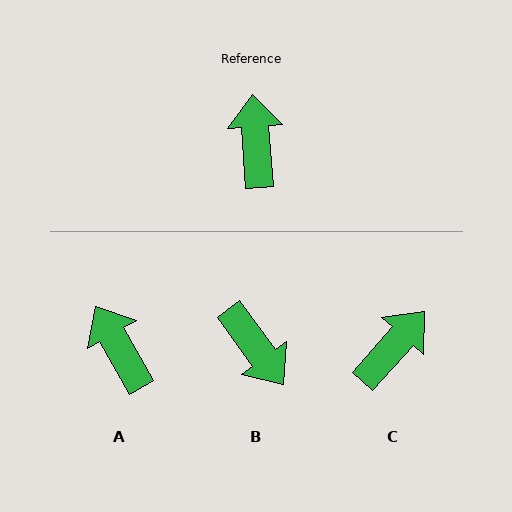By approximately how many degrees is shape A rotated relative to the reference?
Approximately 25 degrees counter-clockwise.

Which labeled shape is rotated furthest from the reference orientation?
B, about 148 degrees away.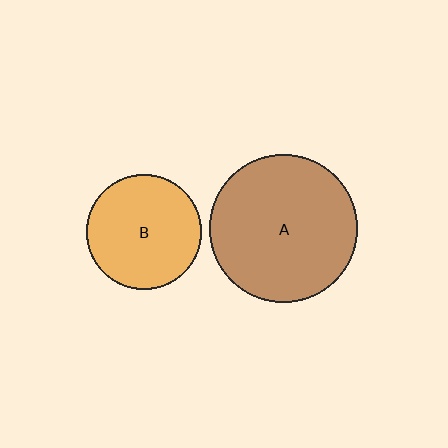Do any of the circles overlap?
No, none of the circles overlap.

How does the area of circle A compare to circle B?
Approximately 1.7 times.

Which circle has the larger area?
Circle A (brown).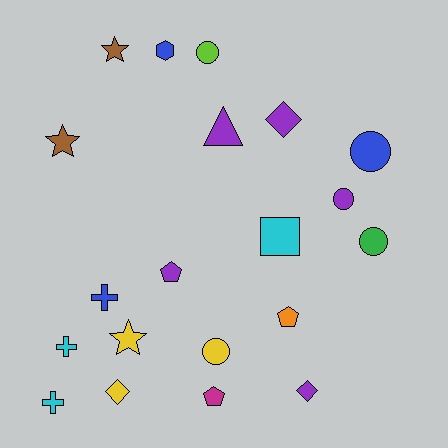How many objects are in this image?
There are 20 objects.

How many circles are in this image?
There are 5 circles.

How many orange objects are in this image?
There is 1 orange object.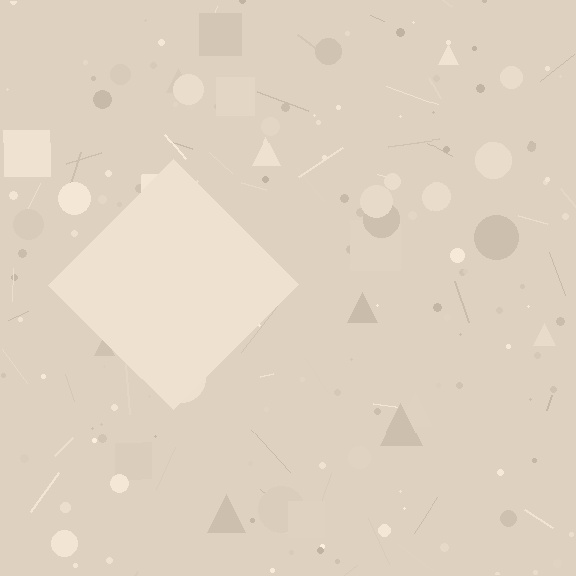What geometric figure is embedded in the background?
A diamond is embedded in the background.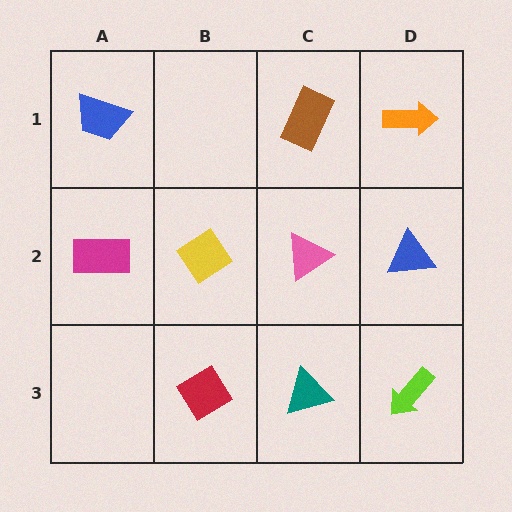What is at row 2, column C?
A pink triangle.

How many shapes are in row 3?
3 shapes.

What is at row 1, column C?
A brown rectangle.